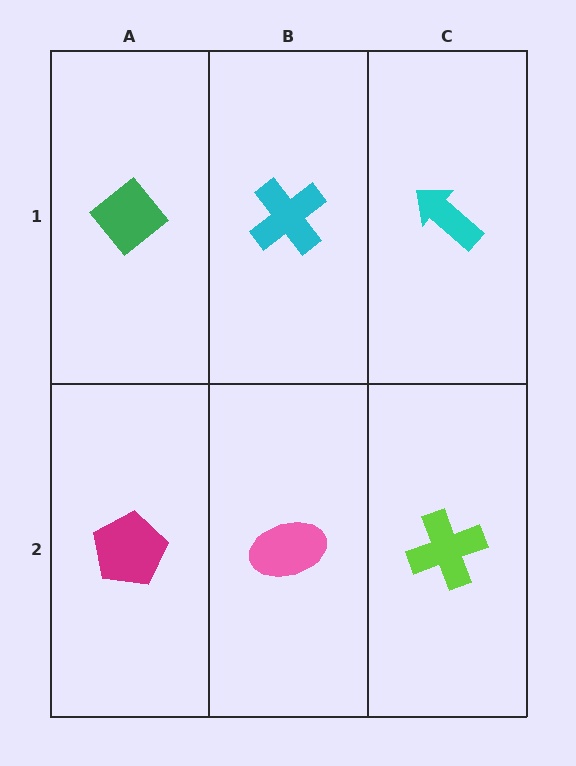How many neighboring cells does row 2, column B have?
3.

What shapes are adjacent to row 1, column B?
A pink ellipse (row 2, column B), a green diamond (row 1, column A), a cyan arrow (row 1, column C).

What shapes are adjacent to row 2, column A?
A green diamond (row 1, column A), a pink ellipse (row 2, column B).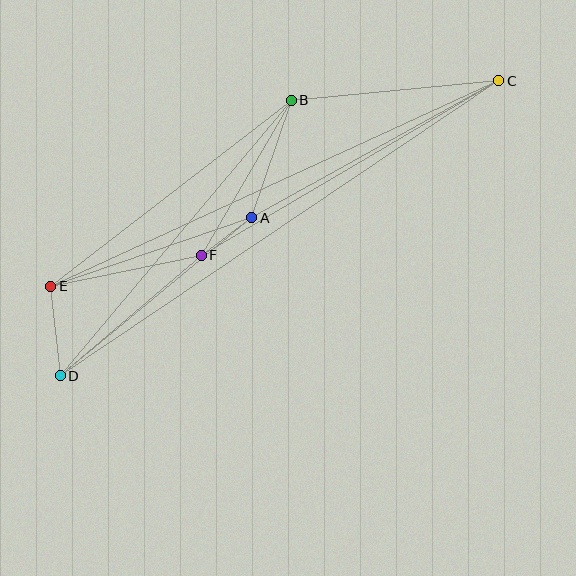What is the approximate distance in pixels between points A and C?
The distance between A and C is approximately 282 pixels.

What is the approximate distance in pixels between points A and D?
The distance between A and D is approximately 248 pixels.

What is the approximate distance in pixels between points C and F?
The distance between C and F is approximately 345 pixels.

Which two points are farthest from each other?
Points C and D are farthest from each other.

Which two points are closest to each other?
Points A and F are closest to each other.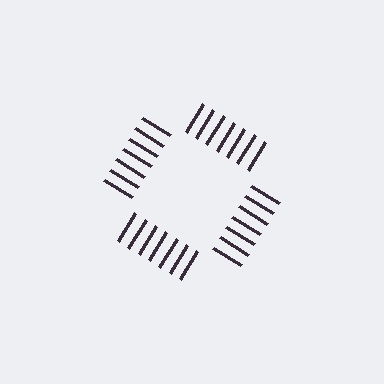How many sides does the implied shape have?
4 sides — the line-ends trace a square.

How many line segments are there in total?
28 — 7 along each of the 4 edges.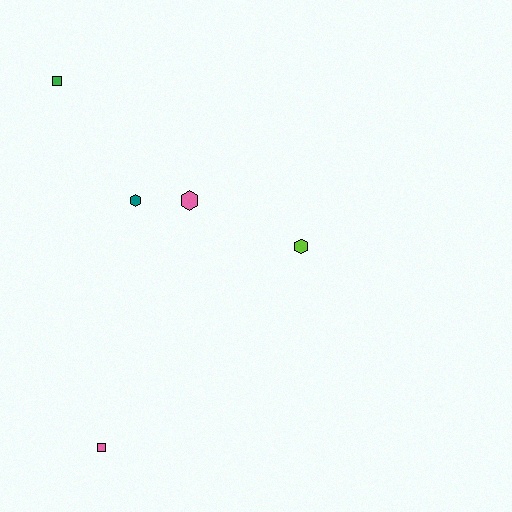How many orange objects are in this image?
There are no orange objects.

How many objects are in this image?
There are 5 objects.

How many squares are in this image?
There are 2 squares.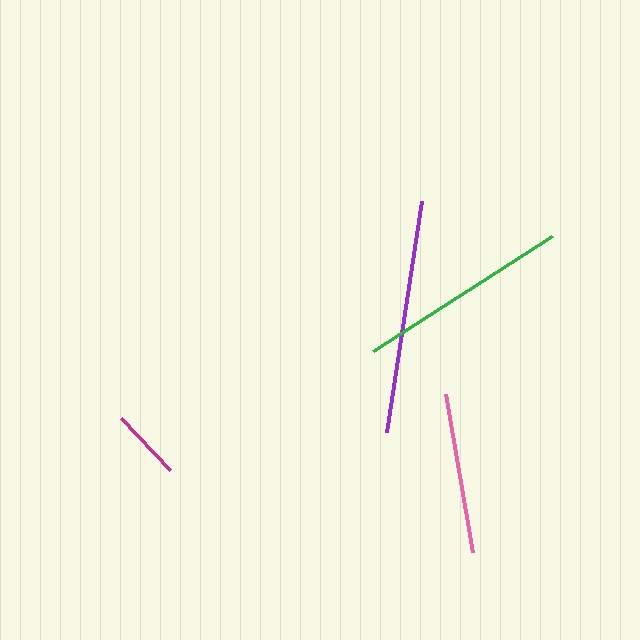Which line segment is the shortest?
The magenta line is the shortest at approximately 72 pixels.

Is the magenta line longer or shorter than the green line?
The green line is longer than the magenta line.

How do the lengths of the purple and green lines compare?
The purple and green lines are approximately the same length.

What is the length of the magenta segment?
The magenta segment is approximately 72 pixels long.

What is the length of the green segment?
The green segment is approximately 213 pixels long.